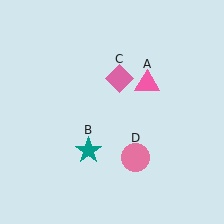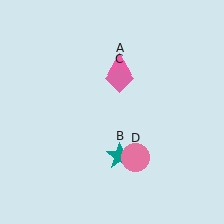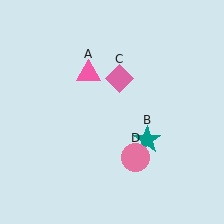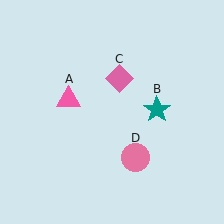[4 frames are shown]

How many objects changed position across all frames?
2 objects changed position: pink triangle (object A), teal star (object B).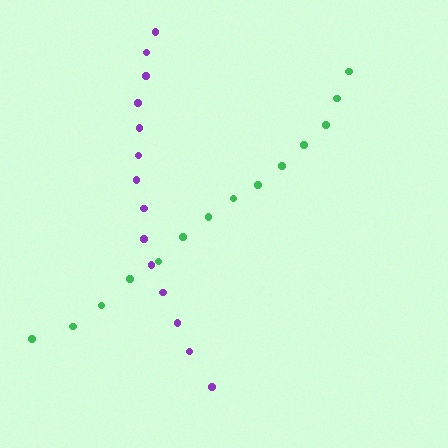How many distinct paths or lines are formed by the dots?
There are 2 distinct paths.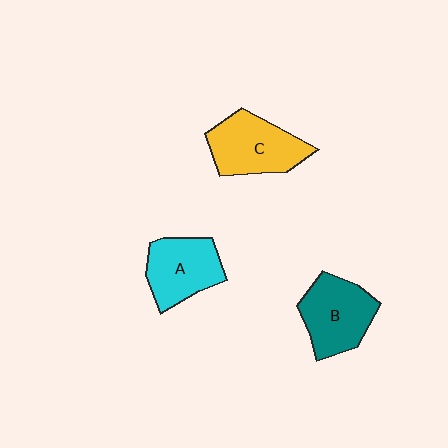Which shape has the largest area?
Shape C (yellow).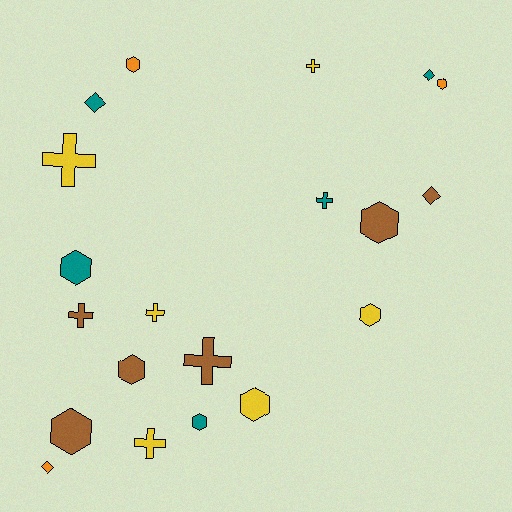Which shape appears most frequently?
Hexagon, with 9 objects.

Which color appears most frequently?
Yellow, with 6 objects.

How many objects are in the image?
There are 20 objects.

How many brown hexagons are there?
There are 3 brown hexagons.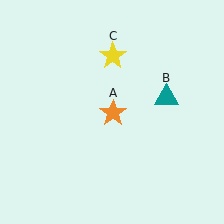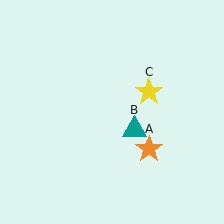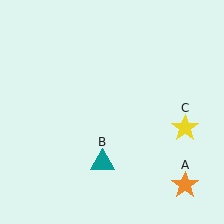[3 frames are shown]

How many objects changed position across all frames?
3 objects changed position: orange star (object A), teal triangle (object B), yellow star (object C).